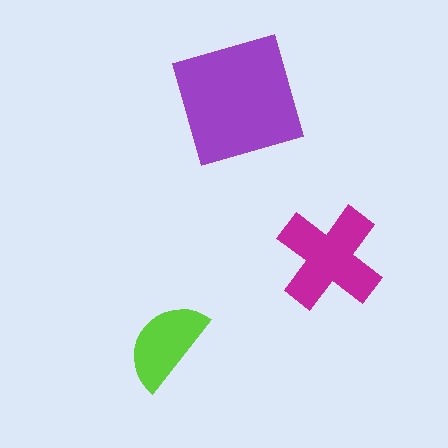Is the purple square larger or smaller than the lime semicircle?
Larger.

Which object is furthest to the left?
The lime semicircle is leftmost.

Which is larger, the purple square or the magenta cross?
The purple square.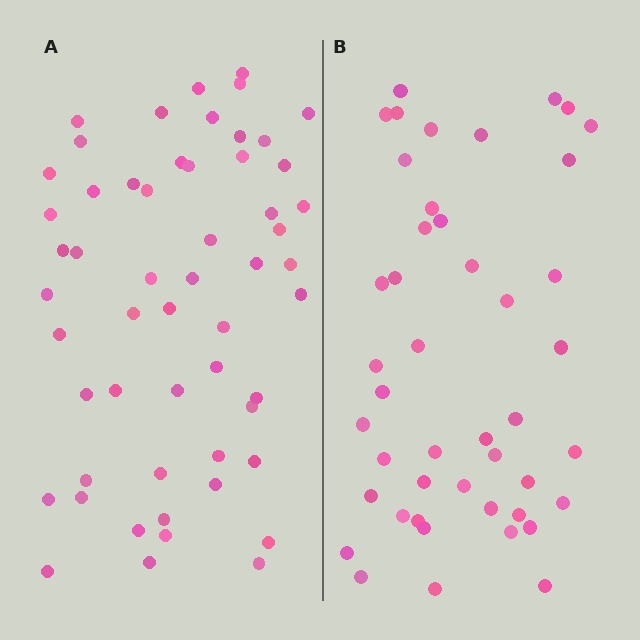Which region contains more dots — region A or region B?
Region A (the left region) has more dots.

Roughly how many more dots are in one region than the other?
Region A has roughly 10 or so more dots than region B.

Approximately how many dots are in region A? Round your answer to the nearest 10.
About 60 dots. (The exact count is 55, which rounds to 60.)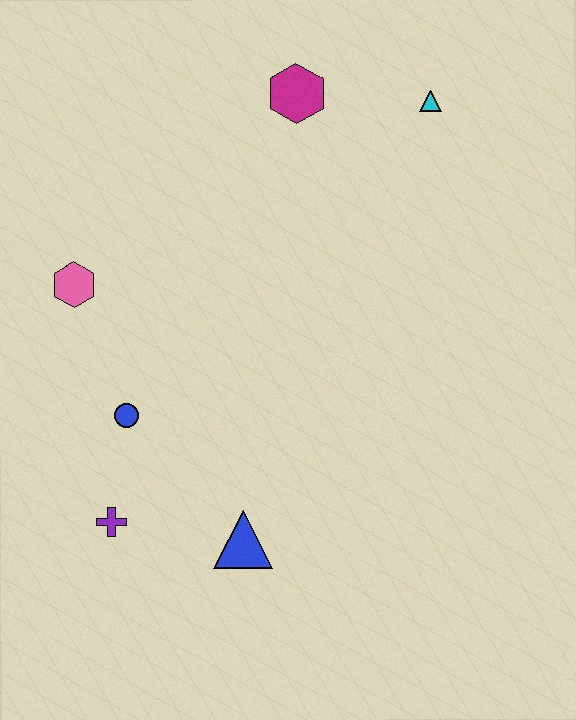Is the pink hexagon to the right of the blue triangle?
No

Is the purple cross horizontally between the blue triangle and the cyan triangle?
No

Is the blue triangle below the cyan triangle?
Yes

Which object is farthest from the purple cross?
The cyan triangle is farthest from the purple cross.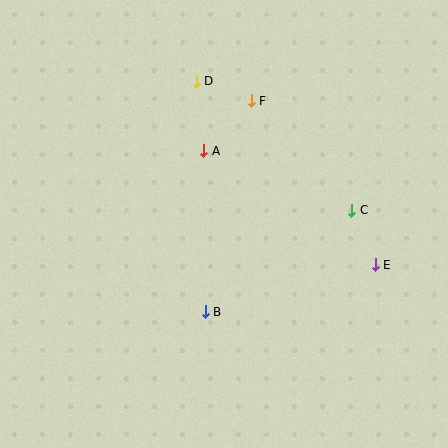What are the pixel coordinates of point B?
Point B is at (205, 312).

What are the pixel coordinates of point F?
Point F is at (251, 101).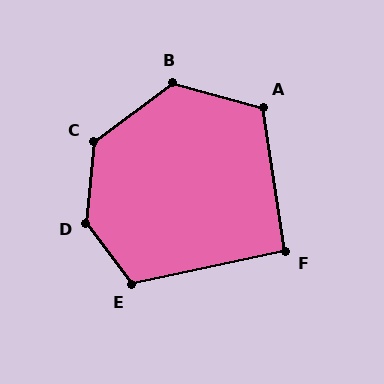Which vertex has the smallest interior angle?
F, at approximately 93 degrees.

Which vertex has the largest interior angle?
D, at approximately 138 degrees.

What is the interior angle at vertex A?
Approximately 114 degrees (obtuse).